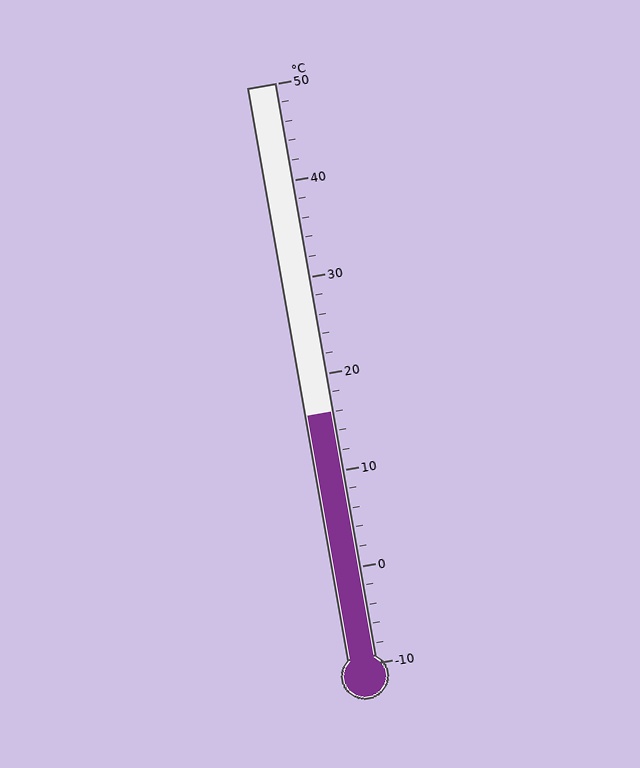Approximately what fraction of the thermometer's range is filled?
The thermometer is filled to approximately 45% of its range.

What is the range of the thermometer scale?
The thermometer scale ranges from -10°C to 50°C.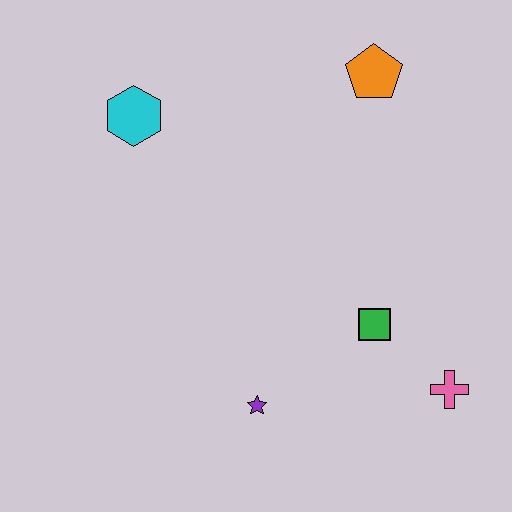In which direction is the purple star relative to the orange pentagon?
The purple star is below the orange pentagon.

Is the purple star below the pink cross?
Yes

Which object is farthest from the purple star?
The orange pentagon is farthest from the purple star.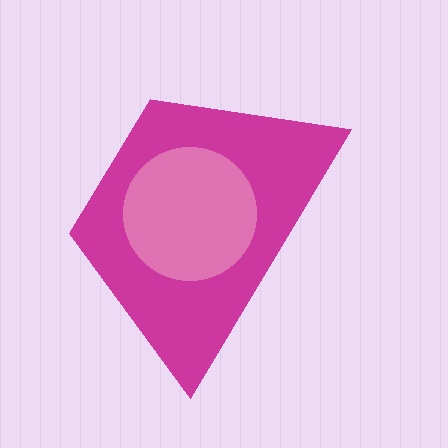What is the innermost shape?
The pink circle.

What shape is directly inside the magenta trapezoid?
The pink circle.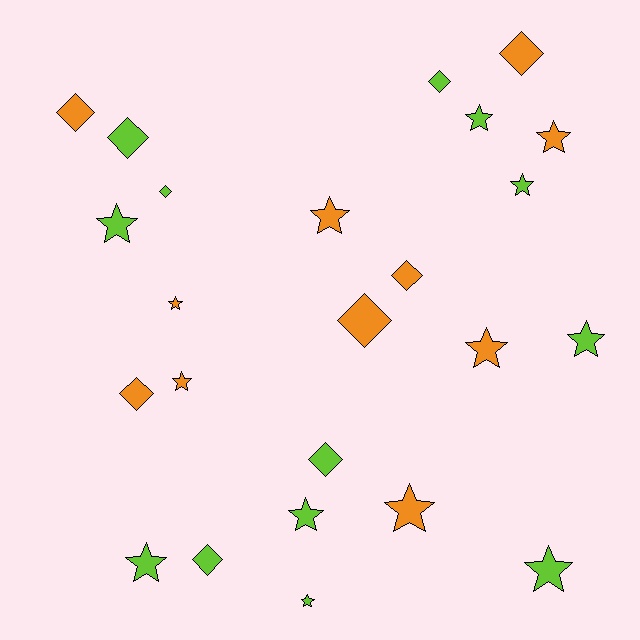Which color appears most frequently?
Lime, with 13 objects.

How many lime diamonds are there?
There are 5 lime diamonds.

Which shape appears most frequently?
Star, with 14 objects.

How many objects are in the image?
There are 24 objects.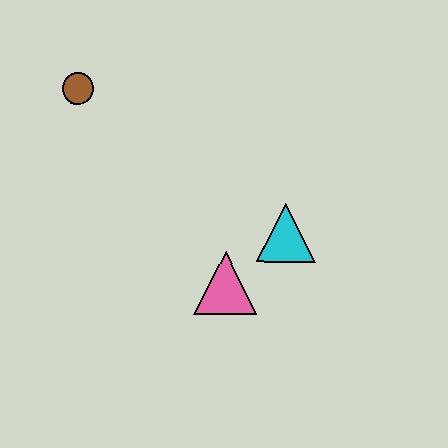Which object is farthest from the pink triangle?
The brown circle is farthest from the pink triangle.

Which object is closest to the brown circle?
The pink triangle is closest to the brown circle.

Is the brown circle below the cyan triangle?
No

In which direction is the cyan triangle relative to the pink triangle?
The cyan triangle is to the right of the pink triangle.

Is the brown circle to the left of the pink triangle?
Yes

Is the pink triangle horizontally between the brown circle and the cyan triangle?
Yes